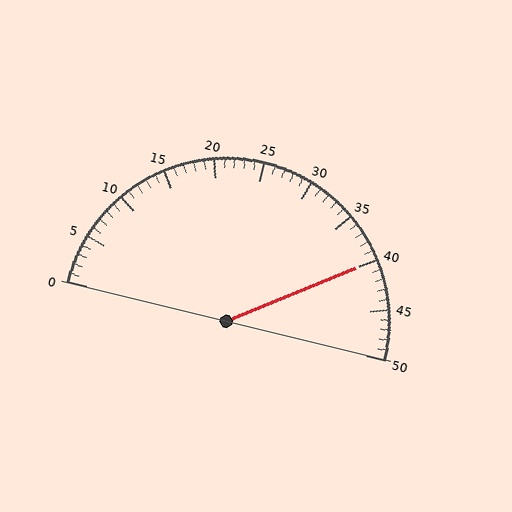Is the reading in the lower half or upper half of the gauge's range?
The reading is in the upper half of the range (0 to 50).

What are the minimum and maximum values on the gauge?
The gauge ranges from 0 to 50.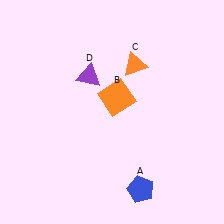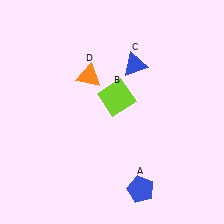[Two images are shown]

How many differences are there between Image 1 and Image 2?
There are 3 differences between the two images.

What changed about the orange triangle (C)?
In Image 1, C is orange. In Image 2, it changed to blue.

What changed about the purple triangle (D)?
In Image 1, D is purple. In Image 2, it changed to orange.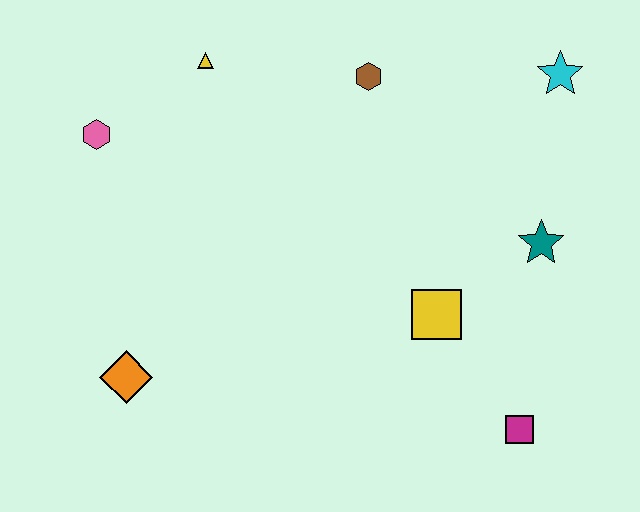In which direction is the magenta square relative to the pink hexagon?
The magenta square is to the right of the pink hexagon.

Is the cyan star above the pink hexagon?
Yes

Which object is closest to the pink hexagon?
The yellow triangle is closest to the pink hexagon.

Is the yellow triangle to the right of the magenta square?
No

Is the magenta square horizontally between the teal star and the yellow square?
Yes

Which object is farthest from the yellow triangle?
The magenta square is farthest from the yellow triangle.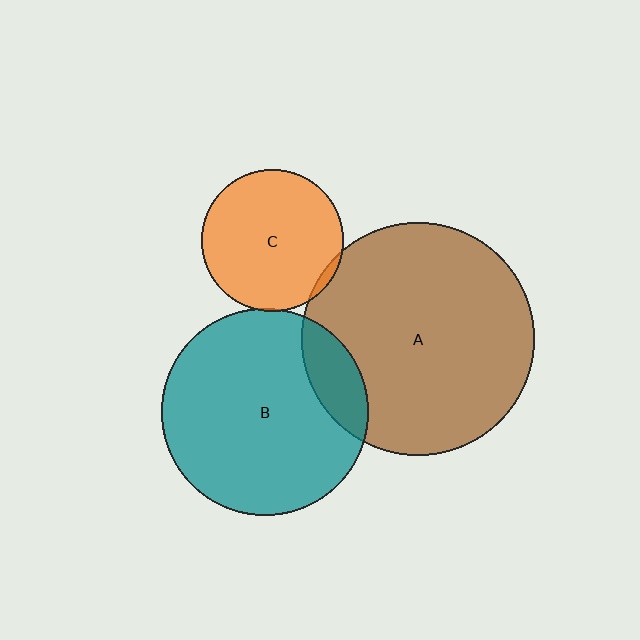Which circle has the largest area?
Circle A (brown).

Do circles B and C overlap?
Yes.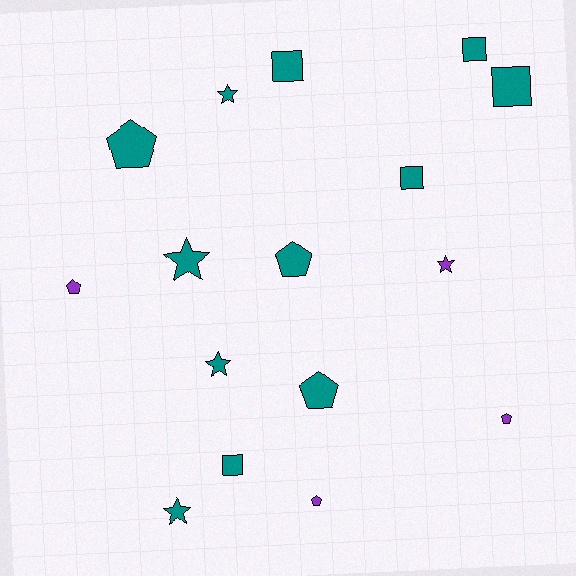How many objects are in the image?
There are 16 objects.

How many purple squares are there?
There are no purple squares.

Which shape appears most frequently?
Pentagon, with 6 objects.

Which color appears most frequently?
Teal, with 12 objects.